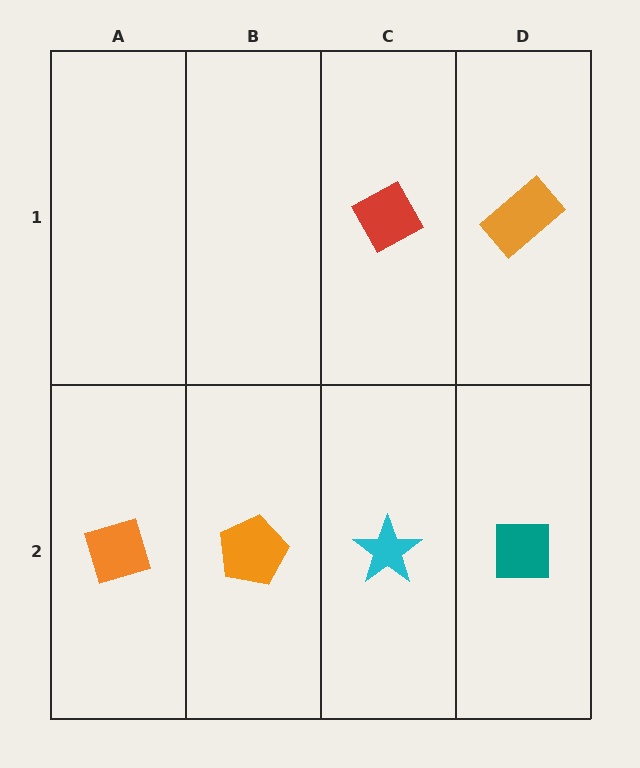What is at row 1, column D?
An orange rectangle.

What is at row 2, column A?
An orange diamond.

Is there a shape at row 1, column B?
No, that cell is empty.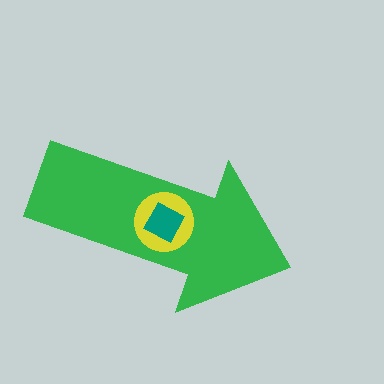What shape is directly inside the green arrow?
The yellow circle.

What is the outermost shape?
The green arrow.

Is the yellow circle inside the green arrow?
Yes.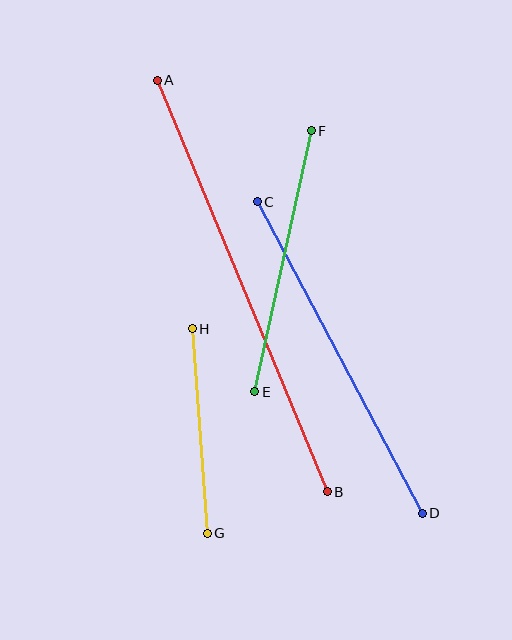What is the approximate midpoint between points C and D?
The midpoint is at approximately (340, 358) pixels.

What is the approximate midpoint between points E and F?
The midpoint is at approximately (283, 261) pixels.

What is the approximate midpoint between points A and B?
The midpoint is at approximately (242, 286) pixels.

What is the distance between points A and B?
The distance is approximately 445 pixels.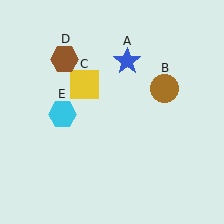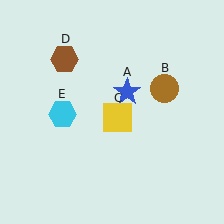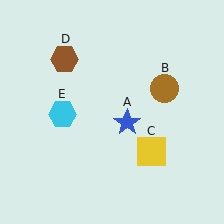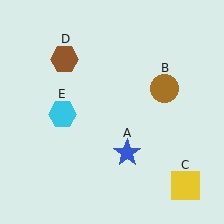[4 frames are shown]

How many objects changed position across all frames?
2 objects changed position: blue star (object A), yellow square (object C).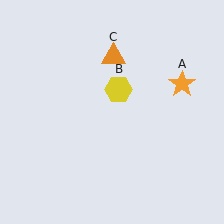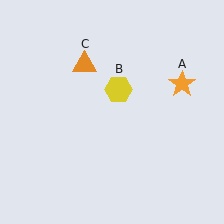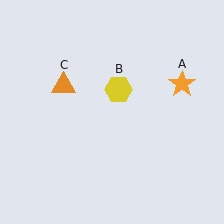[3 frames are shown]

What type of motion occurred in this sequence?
The orange triangle (object C) rotated counterclockwise around the center of the scene.